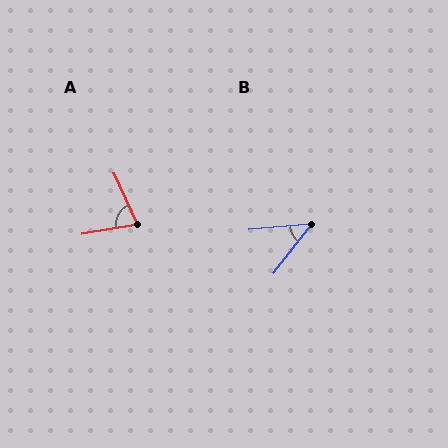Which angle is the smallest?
B, at approximately 47 degrees.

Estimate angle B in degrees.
Approximately 47 degrees.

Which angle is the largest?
A, at approximately 76 degrees.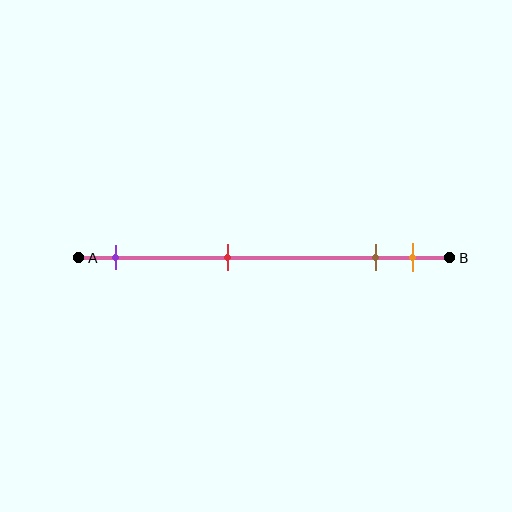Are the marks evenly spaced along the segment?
No, the marks are not evenly spaced.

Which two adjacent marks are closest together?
The brown and orange marks are the closest adjacent pair.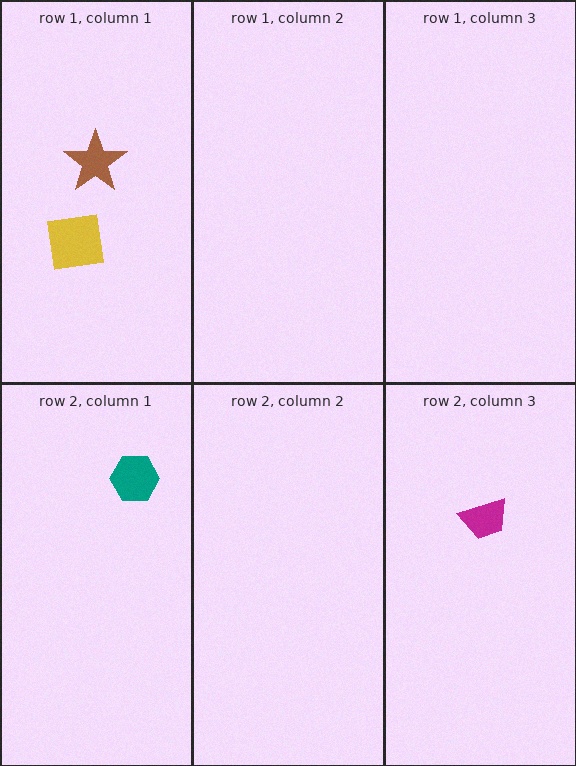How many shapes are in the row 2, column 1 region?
1.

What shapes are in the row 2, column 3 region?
The magenta trapezoid.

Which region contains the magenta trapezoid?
The row 2, column 3 region.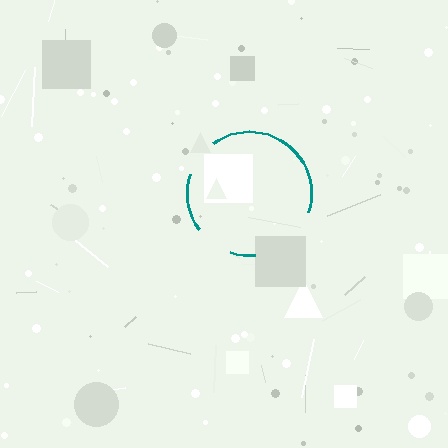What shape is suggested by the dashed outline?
The dashed outline suggests a circle.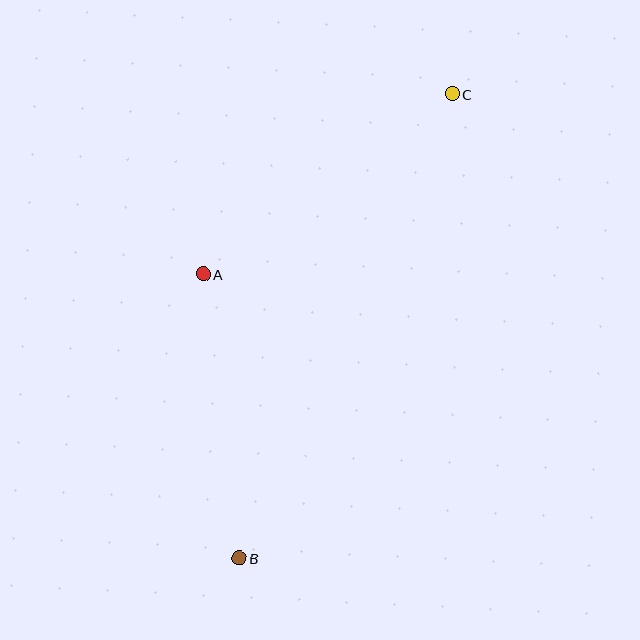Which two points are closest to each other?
Points A and B are closest to each other.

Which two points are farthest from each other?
Points B and C are farthest from each other.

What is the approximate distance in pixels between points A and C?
The distance between A and C is approximately 308 pixels.